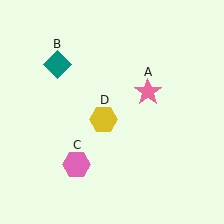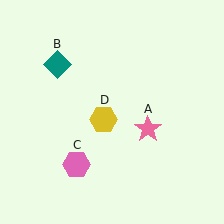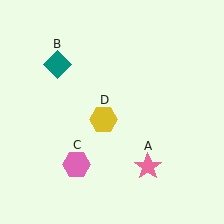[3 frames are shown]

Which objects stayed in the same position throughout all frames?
Teal diamond (object B) and pink hexagon (object C) and yellow hexagon (object D) remained stationary.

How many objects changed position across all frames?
1 object changed position: pink star (object A).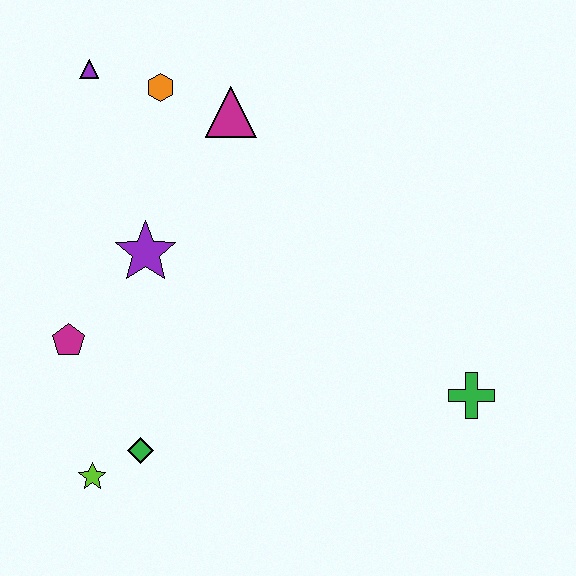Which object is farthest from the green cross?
The purple triangle is farthest from the green cross.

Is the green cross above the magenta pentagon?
No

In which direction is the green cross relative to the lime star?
The green cross is to the right of the lime star.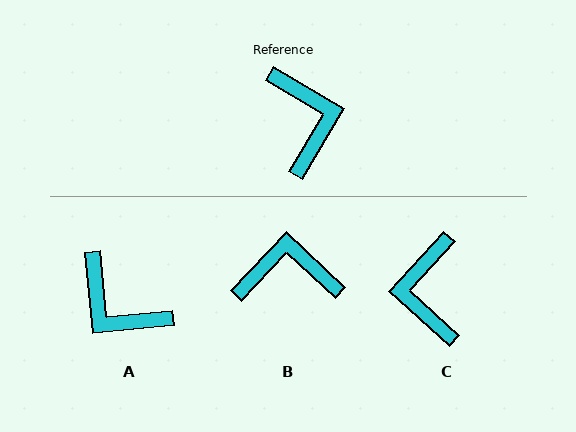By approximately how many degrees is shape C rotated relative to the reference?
Approximately 168 degrees counter-clockwise.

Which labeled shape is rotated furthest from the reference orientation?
C, about 168 degrees away.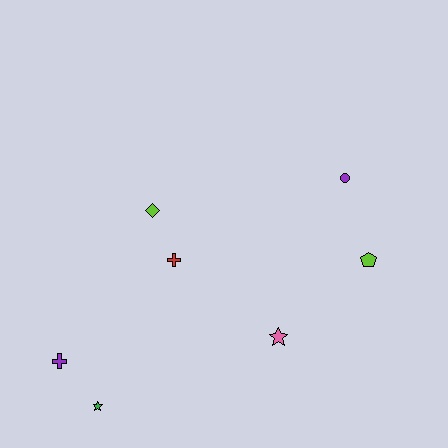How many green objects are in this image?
There is 1 green object.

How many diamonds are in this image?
There is 1 diamond.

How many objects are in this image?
There are 7 objects.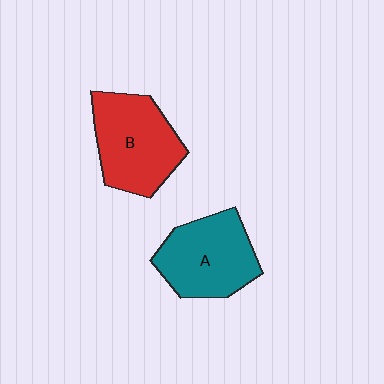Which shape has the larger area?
Shape B (red).